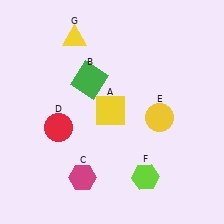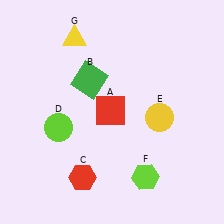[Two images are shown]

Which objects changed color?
A changed from yellow to red. C changed from magenta to red. D changed from red to lime.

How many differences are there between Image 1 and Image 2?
There are 3 differences between the two images.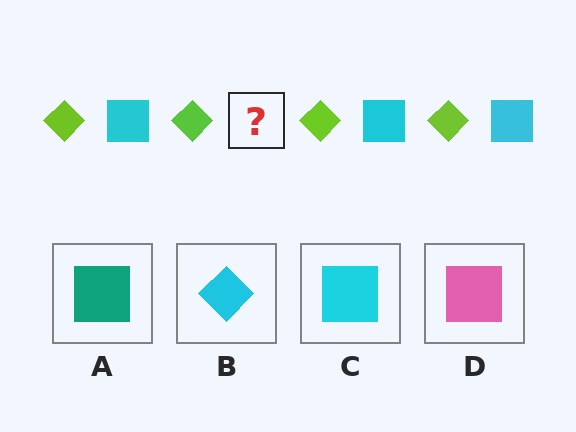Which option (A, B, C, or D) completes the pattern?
C.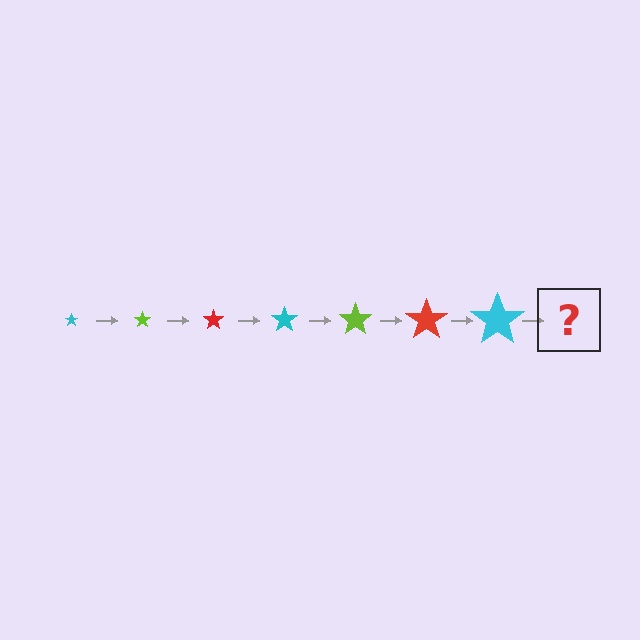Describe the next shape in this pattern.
It should be a lime star, larger than the previous one.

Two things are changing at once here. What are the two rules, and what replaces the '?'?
The two rules are that the star grows larger each step and the color cycles through cyan, lime, and red. The '?' should be a lime star, larger than the previous one.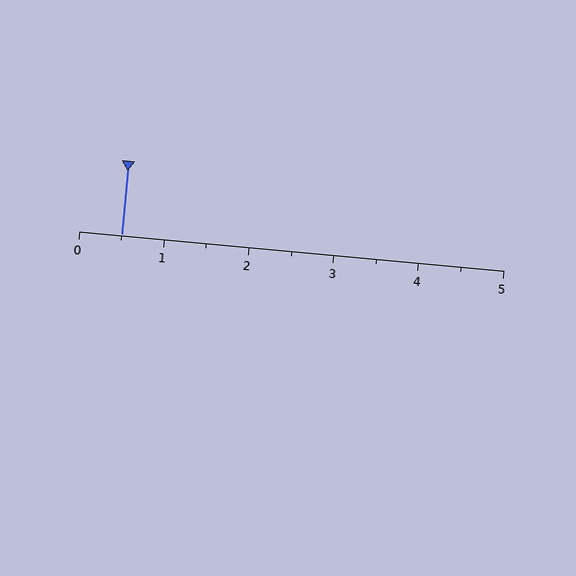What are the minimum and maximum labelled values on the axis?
The axis runs from 0 to 5.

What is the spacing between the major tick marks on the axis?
The major ticks are spaced 1 apart.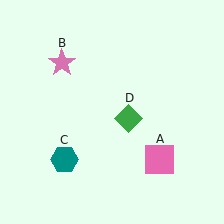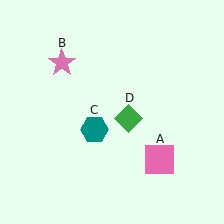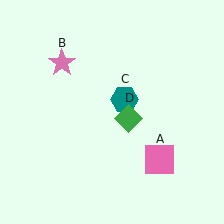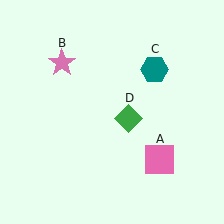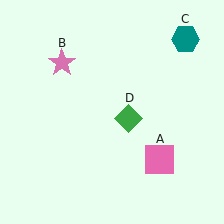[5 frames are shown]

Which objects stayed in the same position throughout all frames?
Pink square (object A) and pink star (object B) and green diamond (object D) remained stationary.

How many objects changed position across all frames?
1 object changed position: teal hexagon (object C).